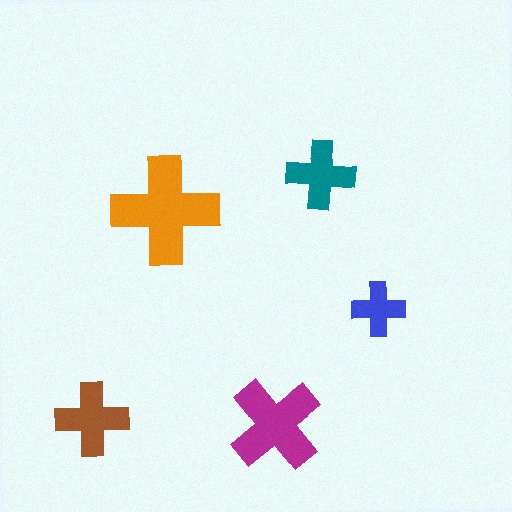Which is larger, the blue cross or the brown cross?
The brown one.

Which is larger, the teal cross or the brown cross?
The brown one.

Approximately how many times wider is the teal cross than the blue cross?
About 1.5 times wider.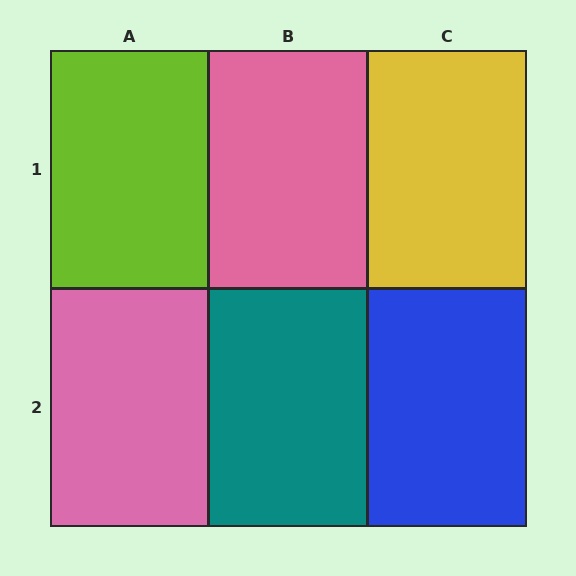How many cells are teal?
1 cell is teal.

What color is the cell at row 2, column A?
Pink.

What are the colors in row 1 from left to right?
Lime, pink, yellow.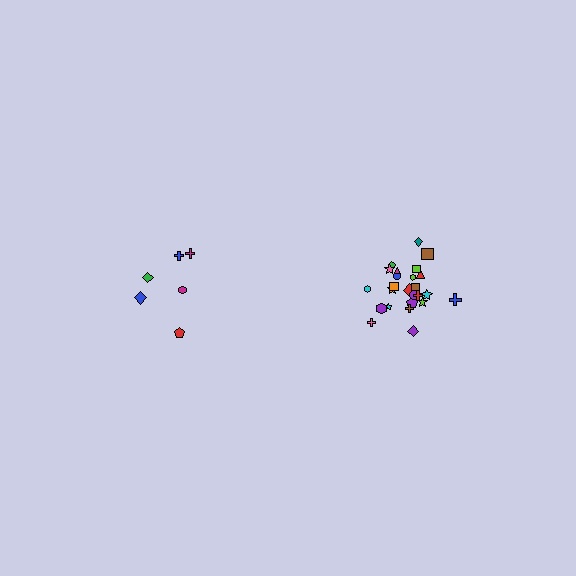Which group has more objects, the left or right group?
The right group.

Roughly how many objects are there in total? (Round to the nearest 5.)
Roughly 30 objects in total.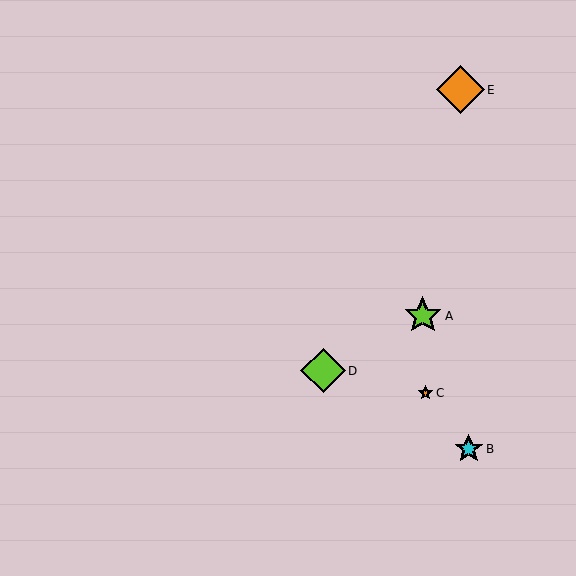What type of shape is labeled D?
Shape D is a lime diamond.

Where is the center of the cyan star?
The center of the cyan star is at (469, 449).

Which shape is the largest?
The orange diamond (labeled E) is the largest.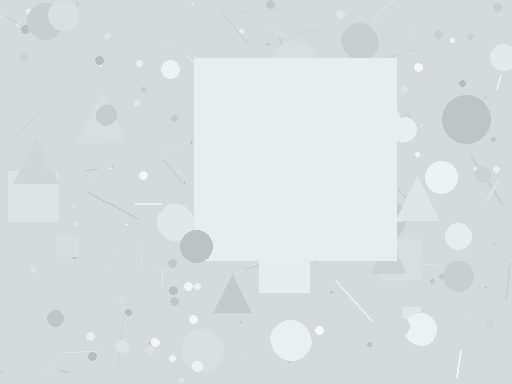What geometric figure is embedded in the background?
A square is embedded in the background.